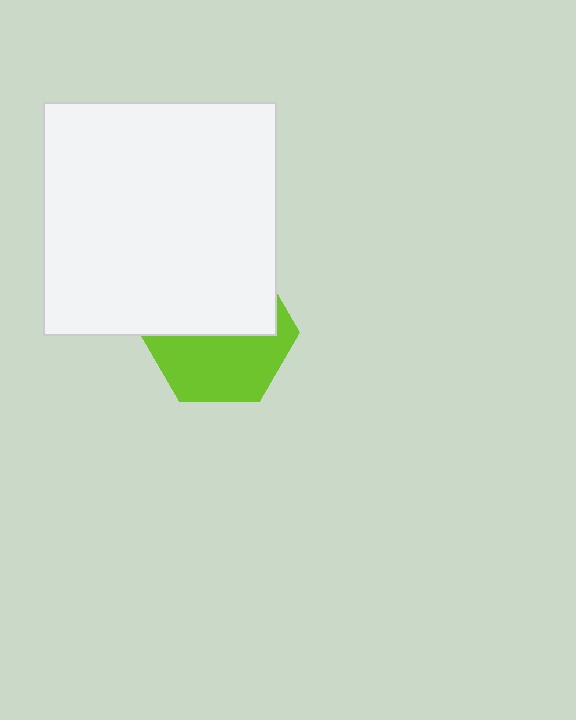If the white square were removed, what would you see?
You would see the complete lime hexagon.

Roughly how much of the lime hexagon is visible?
About half of it is visible (roughly 50%).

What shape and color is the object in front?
The object in front is a white square.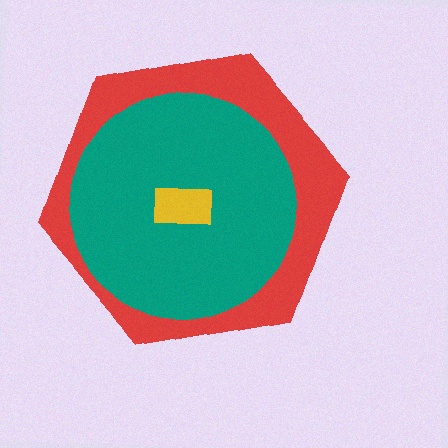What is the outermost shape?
The red hexagon.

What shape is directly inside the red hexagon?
The teal circle.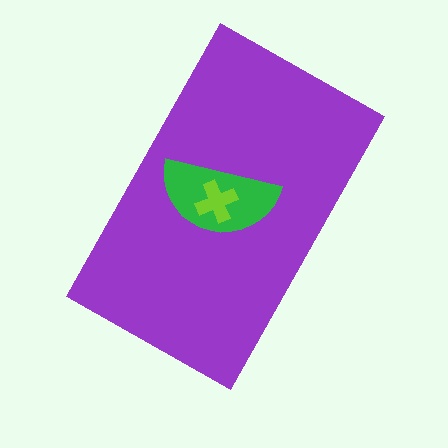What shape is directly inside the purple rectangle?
The green semicircle.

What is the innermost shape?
The lime cross.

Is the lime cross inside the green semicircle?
Yes.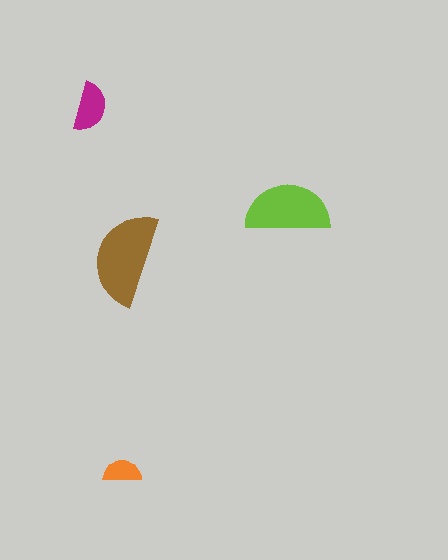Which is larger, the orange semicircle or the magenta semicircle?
The magenta one.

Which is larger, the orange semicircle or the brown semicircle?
The brown one.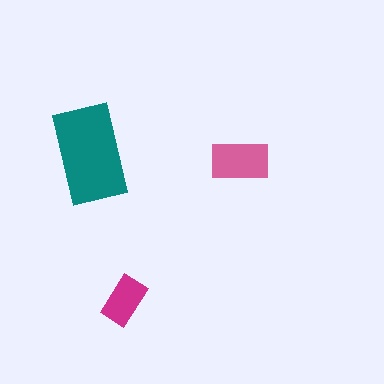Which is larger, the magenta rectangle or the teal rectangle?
The teal one.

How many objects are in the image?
There are 3 objects in the image.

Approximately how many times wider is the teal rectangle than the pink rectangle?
About 1.5 times wider.